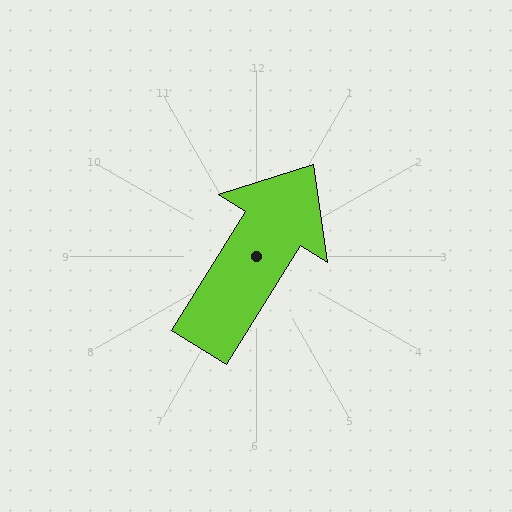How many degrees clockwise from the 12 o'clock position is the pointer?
Approximately 32 degrees.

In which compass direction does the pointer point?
Northeast.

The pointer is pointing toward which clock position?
Roughly 1 o'clock.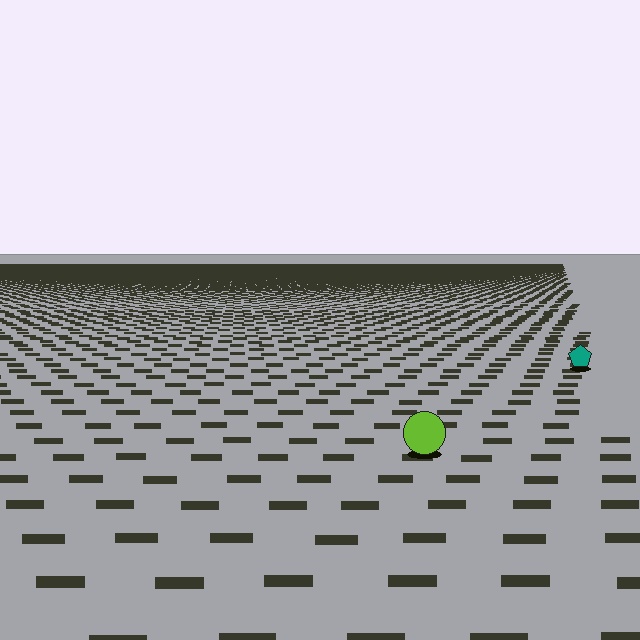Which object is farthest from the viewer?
The teal pentagon is farthest from the viewer. It appears smaller and the ground texture around it is denser.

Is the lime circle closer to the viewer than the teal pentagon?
Yes. The lime circle is closer — you can tell from the texture gradient: the ground texture is coarser near it.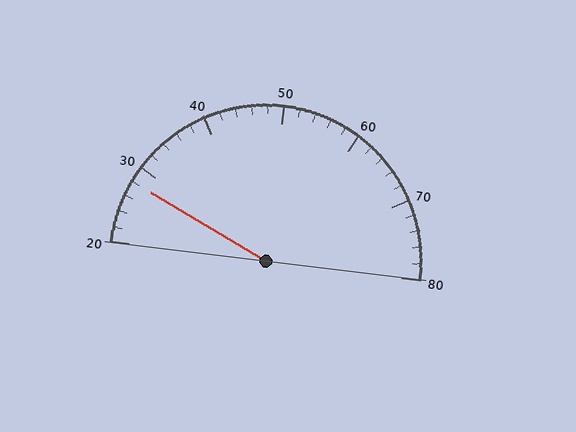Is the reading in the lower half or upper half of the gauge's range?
The reading is in the lower half of the range (20 to 80).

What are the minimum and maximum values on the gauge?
The gauge ranges from 20 to 80.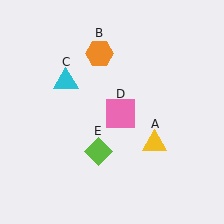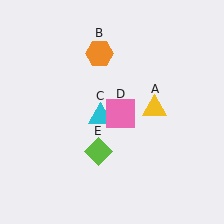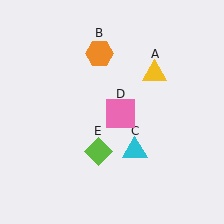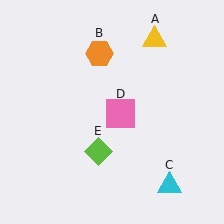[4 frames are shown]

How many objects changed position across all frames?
2 objects changed position: yellow triangle (object A), cyan triangle (object C).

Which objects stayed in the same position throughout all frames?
Orange hexagon (object B) and pink square (object D) and lime diamond (object E) remained stationary.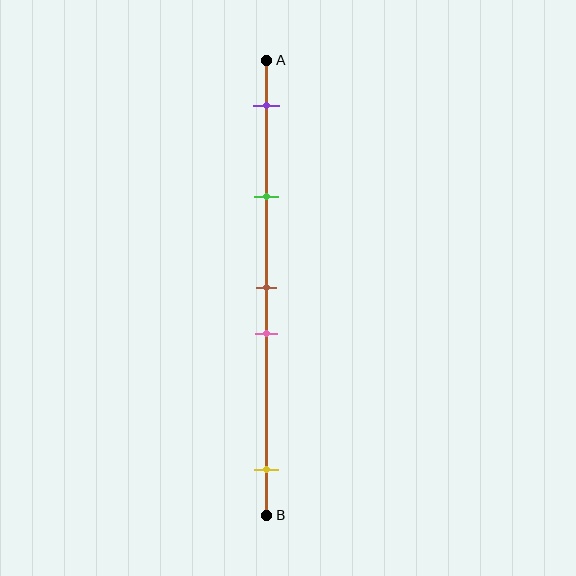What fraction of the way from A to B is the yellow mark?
The yellow mark is approximately 90% (0.9) of the way from A to B.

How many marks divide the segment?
There are 5 marks dividing the segment.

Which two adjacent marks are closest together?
The brown and pink marks are the closest adjacent pair.